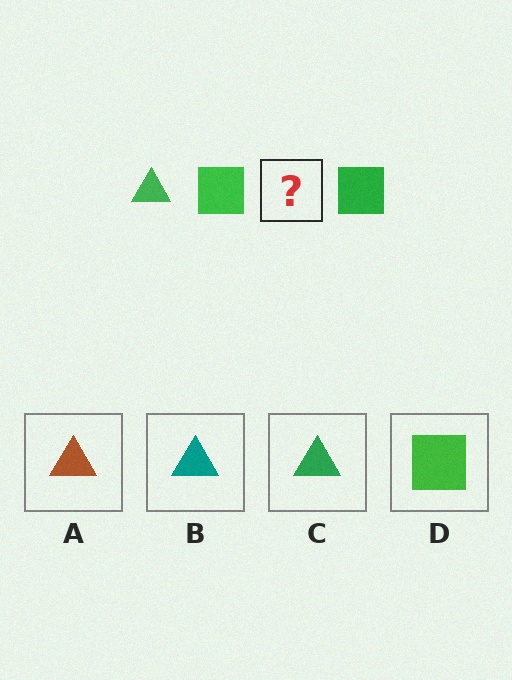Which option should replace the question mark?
Option C.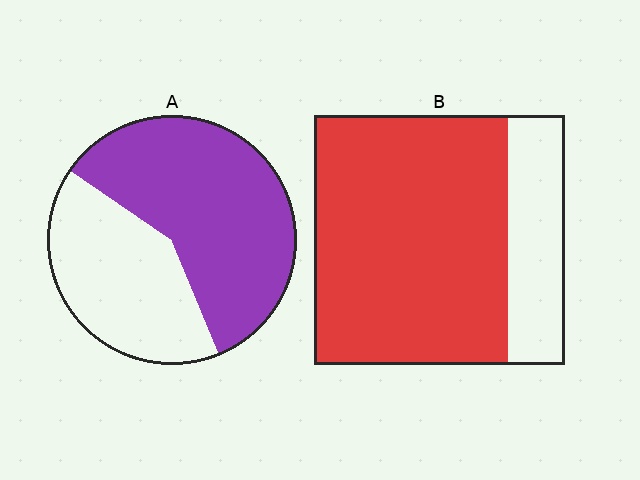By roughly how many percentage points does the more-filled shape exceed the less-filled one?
By roughly 20 percentage points (B over A).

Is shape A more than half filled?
Yes.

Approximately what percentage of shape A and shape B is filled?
A is approximately 60% and B is approximately 75%.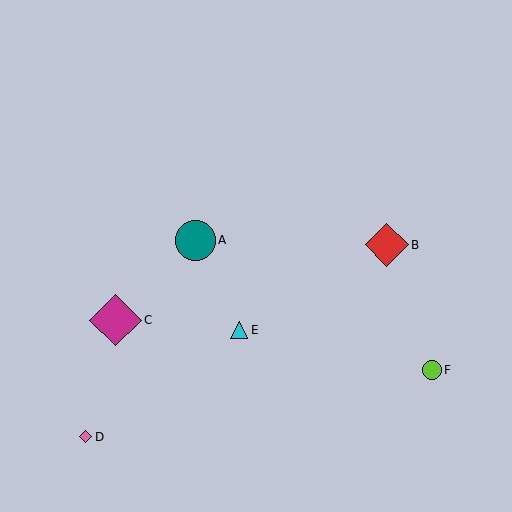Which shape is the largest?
The magenta diamond (labeled C) is the largest.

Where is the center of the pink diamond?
The center of the pink diamond is at (85, 437).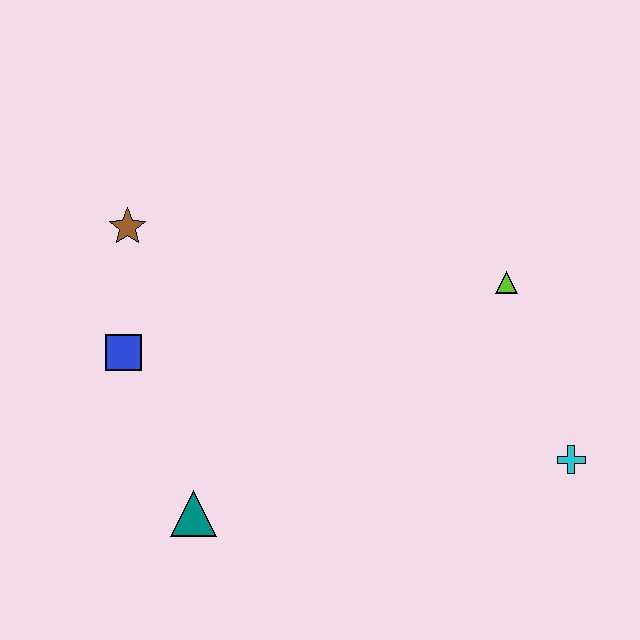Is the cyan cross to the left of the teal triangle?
No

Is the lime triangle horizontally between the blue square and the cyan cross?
Yes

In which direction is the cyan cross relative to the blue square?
The cyan cross is to the right of the blue square.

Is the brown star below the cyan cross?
No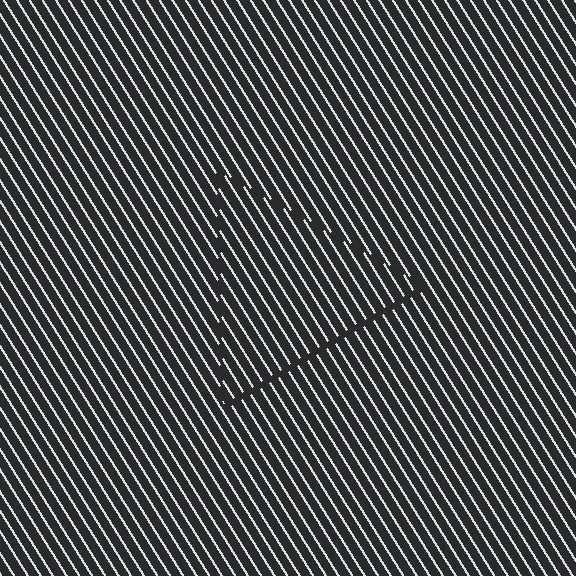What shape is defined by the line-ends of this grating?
An illusory triangle. The interior of the shape contains the same grating, shifted by half a period — the contour is defined by the phase discontinuity where line-ends from the inner and outer gratings abut.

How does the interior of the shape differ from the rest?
The interior of the shape contains the same grating, shifted by half a period — the contour is defined by the phase discontinuity where line-ends from the inner and outer gratings abut.